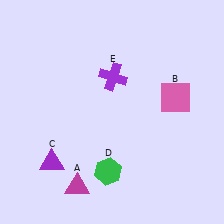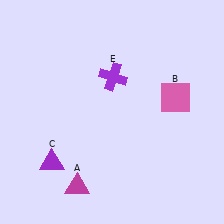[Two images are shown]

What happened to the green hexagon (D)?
The green hexagon (D) was removed in Image 2. It was in the bottom-left area of Image 1.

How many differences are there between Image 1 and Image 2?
There is 1 difference between the two images.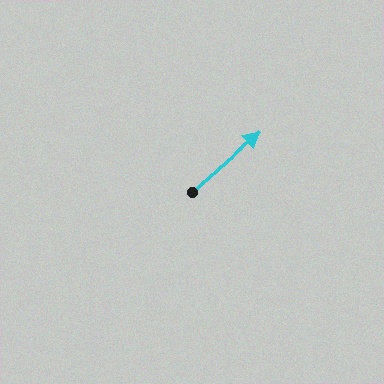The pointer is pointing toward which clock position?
Roughly 2 o'clock.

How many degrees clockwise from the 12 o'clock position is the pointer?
Approximately 49 degrees.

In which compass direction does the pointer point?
Northeast.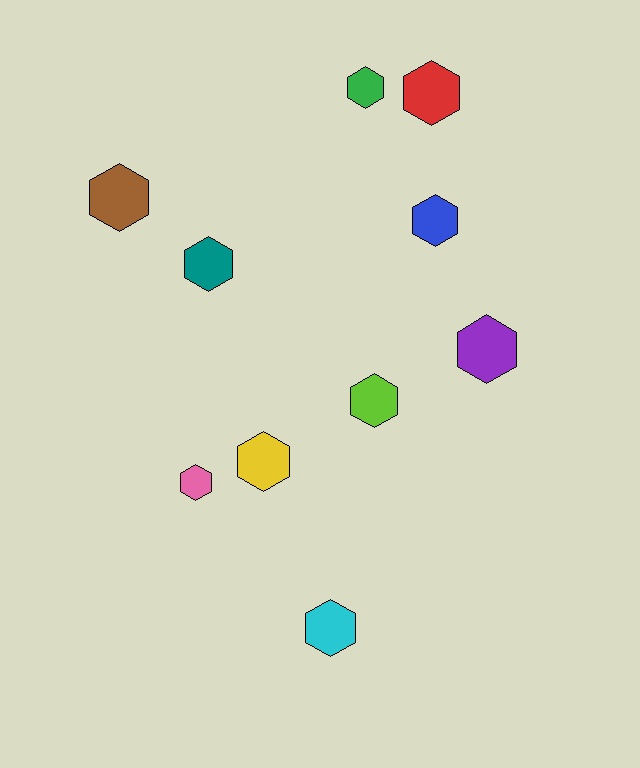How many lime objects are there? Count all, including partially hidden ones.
There is 1 lime object.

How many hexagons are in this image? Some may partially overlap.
There are 10 hexagons.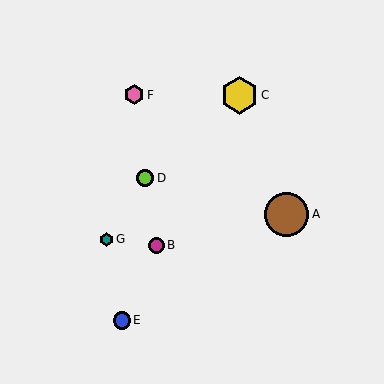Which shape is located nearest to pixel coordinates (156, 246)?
The magenta circle (labeled B) at (156, 245) is nearest to that location.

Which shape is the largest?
The brown circle (labeled A) is the largest.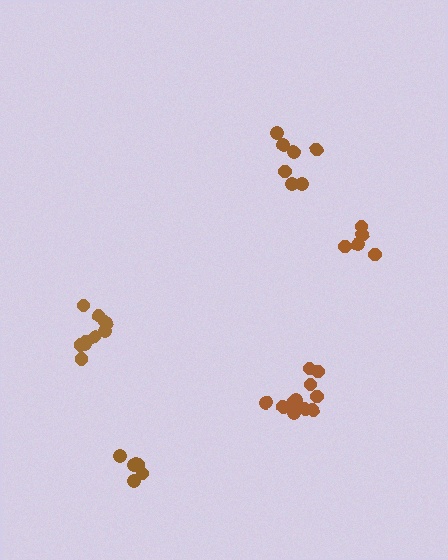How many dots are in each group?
Group 1: 10 dots, Group 2: 6 dots, Group 3: 7 dots, Group 4: 11 dots, Group 5: 5 dots (39 total).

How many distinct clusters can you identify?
There are 5 distinct clusters.